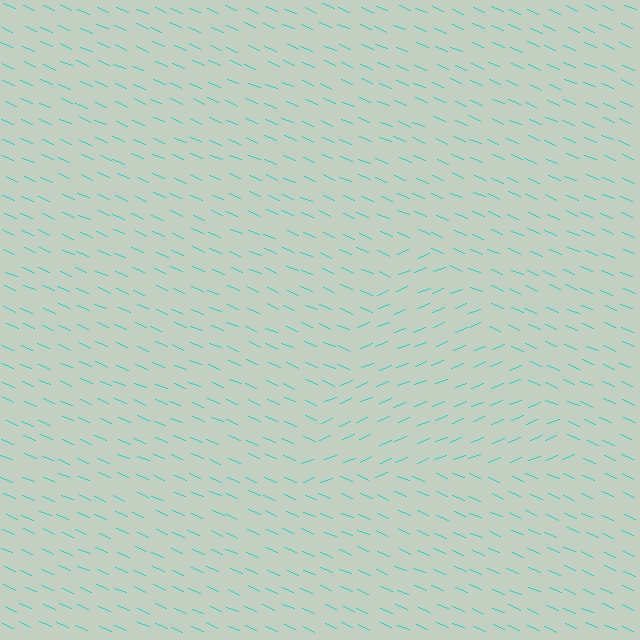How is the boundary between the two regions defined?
The boundary is defined purely by a change in line orientation (approximately 45 degrees difference). All lines are the same color and thickness.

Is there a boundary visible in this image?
Yes, there is a texture boundary formed by a change in line orientation.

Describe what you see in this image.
The image is filled with small cyan line segments. A triangle region in the image has lines oriented differently from the surrounding lines, creating a visible texture boundary.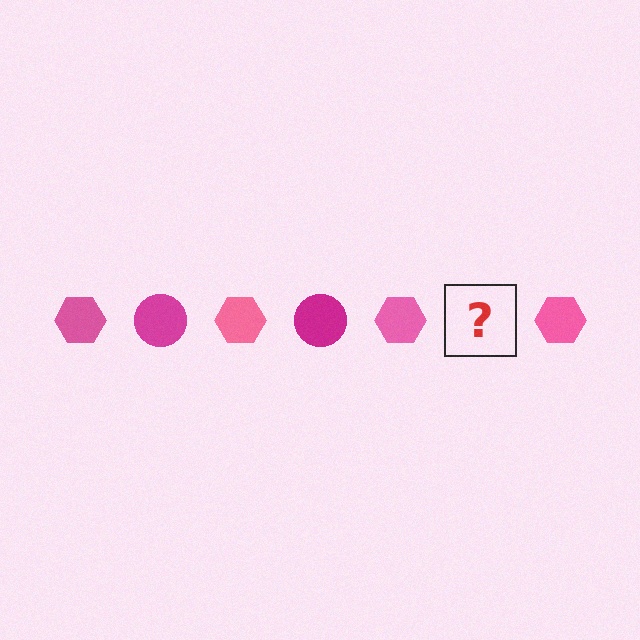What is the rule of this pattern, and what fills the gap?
The rule is that the pattern alternates between pink hexagon and magenta circle. The gap should be filled with a magenta circle.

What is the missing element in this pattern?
The missing element is a magenta circle.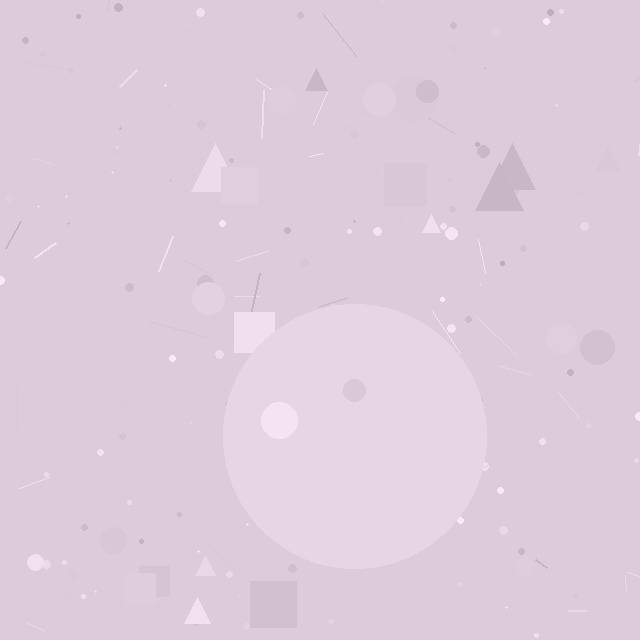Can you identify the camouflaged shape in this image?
The camouflaged shape is a circle.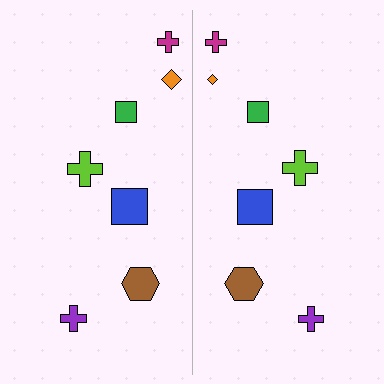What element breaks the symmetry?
The orange diamond on the right side has a different size than its mirror counterpart.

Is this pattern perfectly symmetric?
No, the pattern is not perfectly symmetric. The orange diamond on the right side has a different size than its mirror counterpart.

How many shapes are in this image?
There are 14 shapes in this image.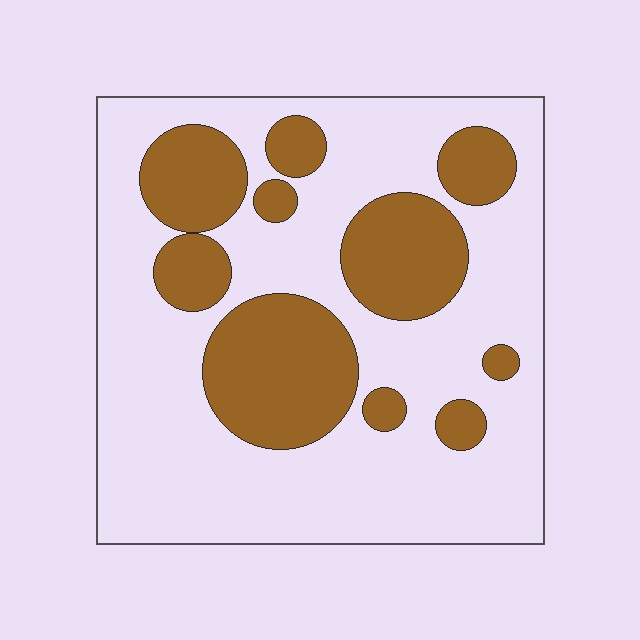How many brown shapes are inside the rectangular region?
10.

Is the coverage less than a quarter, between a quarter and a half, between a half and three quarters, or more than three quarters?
Between a quarter and a half.